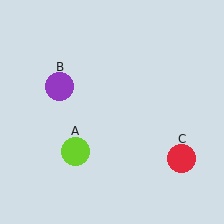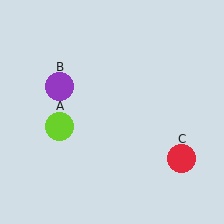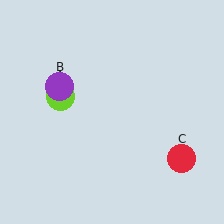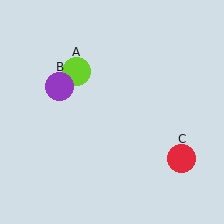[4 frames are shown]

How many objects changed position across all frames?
1 object changed position: lime circle (object A).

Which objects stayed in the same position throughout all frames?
Purple circle (object B) and red circle (object C) remained stationary.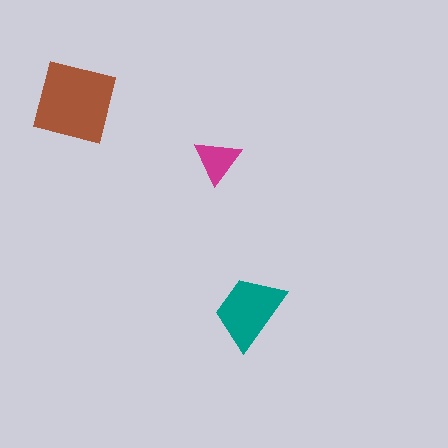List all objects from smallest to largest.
The magenta triangle, the teal trapezoid, the brown square.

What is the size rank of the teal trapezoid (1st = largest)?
2nd.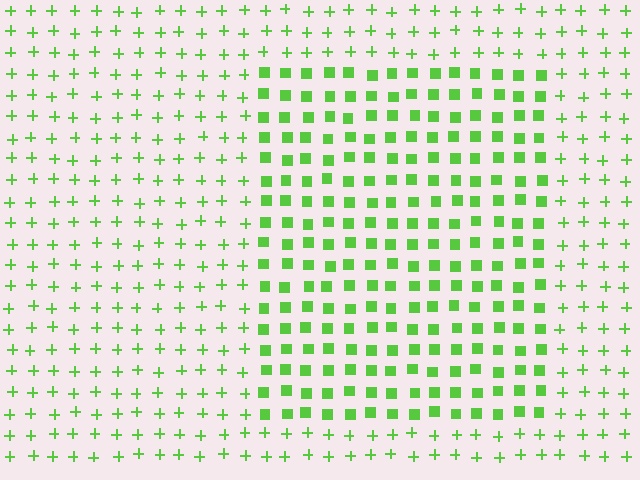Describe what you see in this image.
The image is filled with small lime elements arranged in a uniform grid. A rectangle-shaped region contains squares, while the surrounding area contains plus signs. The boundary is defined purely by the change in element shape.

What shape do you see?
I see a rectangle.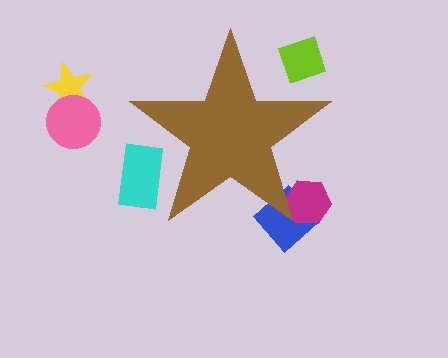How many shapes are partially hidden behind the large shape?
4 shapes are partially hidden.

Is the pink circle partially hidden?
No, the pink circle is fully visible.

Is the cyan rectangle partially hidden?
Yes, the cyan rectangle is partially hidden behind the brown star.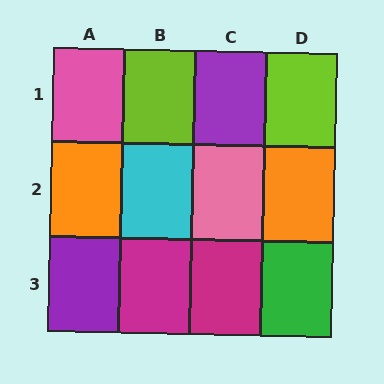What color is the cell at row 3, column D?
Green.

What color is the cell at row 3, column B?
Magenta.